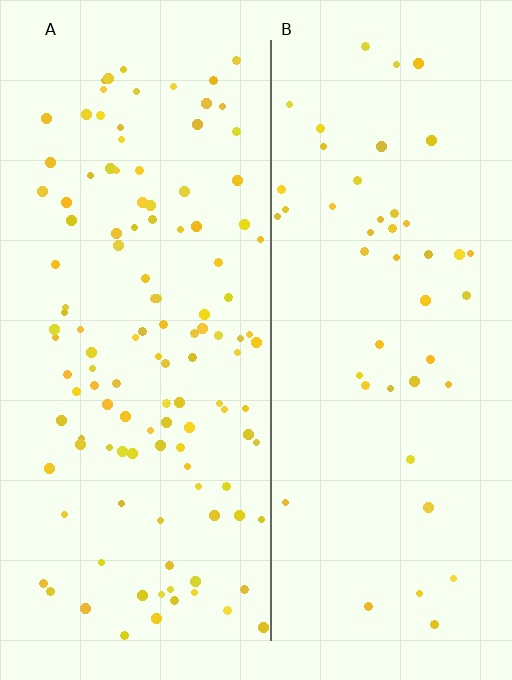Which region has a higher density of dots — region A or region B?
A (the left).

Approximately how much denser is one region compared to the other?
Approximately 2.6× — region A over region B.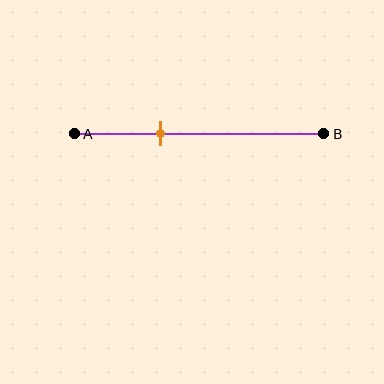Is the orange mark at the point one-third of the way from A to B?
Yes, the mark is approximately at the one-third point.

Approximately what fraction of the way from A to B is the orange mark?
The orange mark is approximately 35% of the way from A to B.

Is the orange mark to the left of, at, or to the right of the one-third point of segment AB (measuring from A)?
The orange mark is approximately at the one-third point of segment AB.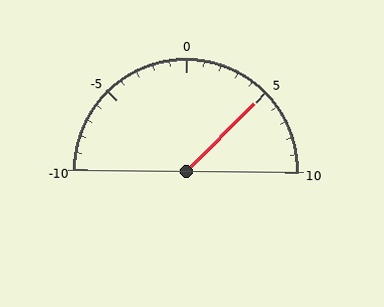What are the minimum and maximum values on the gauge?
The gauge ranges from -10 to 10.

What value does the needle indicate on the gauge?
The needle indicates approximately 5.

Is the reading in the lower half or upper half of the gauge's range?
The reading is in the upper half of the range (-10 to 10).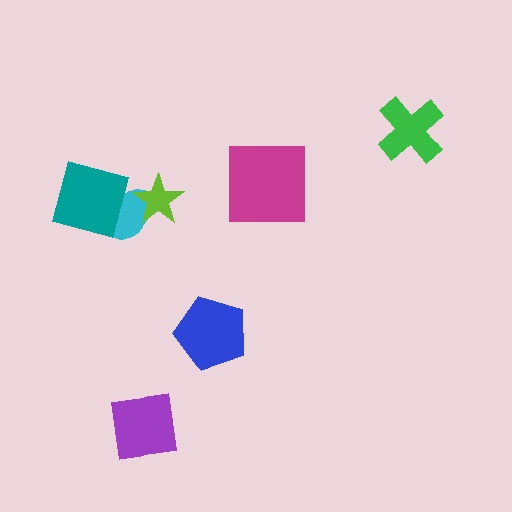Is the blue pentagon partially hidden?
No, no other shape covers it.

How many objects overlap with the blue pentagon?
0 objects overlap with the blue pentagon.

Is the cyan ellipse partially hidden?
Yes, it is partially covered by another shape.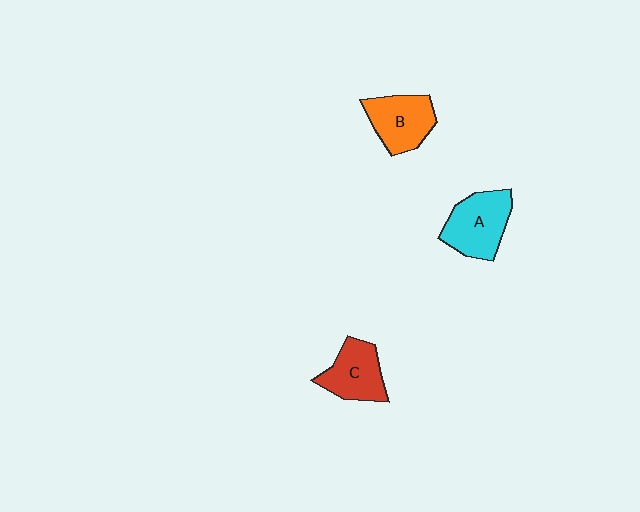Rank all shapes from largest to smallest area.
From largest to smallest: A (cyan), B (orange), C (red).